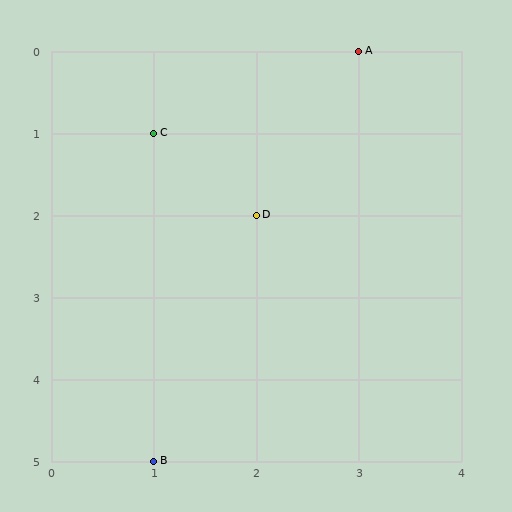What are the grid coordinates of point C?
Point C is at grid coordinates (1, 1).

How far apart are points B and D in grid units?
Points B and D are 1 column and 3 rows apart (about 3.2 grid units diagonally).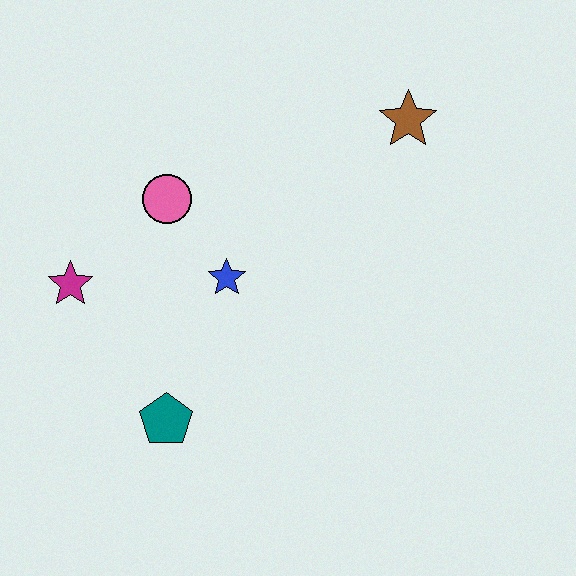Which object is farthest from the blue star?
The brown star is farthest from the blue star.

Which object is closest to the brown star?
The blue star is closest to the brown star.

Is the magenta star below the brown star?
Yes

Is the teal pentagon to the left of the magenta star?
No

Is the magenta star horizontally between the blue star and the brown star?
No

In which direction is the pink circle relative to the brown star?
The pink circle is to the left of the brown star.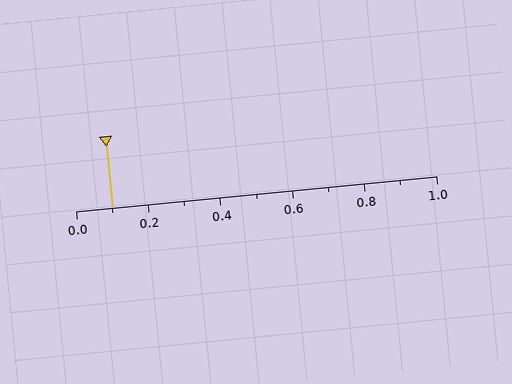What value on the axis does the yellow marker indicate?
The marker indicates approximately 0.1.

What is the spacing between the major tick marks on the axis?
The major ticks are spaced 0.2 apart.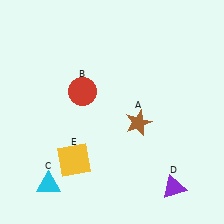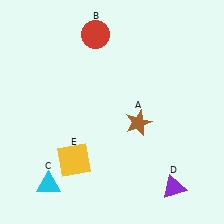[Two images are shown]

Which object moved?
The red circle (B) moved up.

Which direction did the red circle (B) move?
The red circle (B) moved up.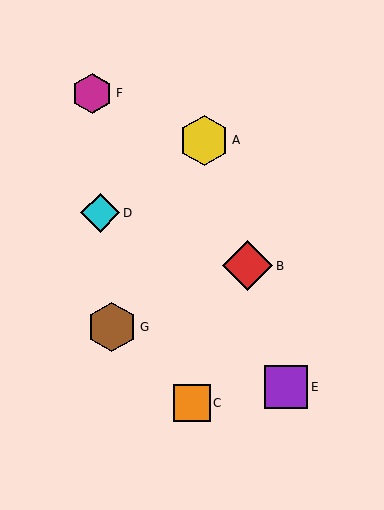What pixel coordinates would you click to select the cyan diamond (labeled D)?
Click at (100, 213) to select the cyan diamond D.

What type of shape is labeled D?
Shape D is a cyan diamond.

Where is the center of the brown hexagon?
The center of the brown hexagon is at (112, 327).